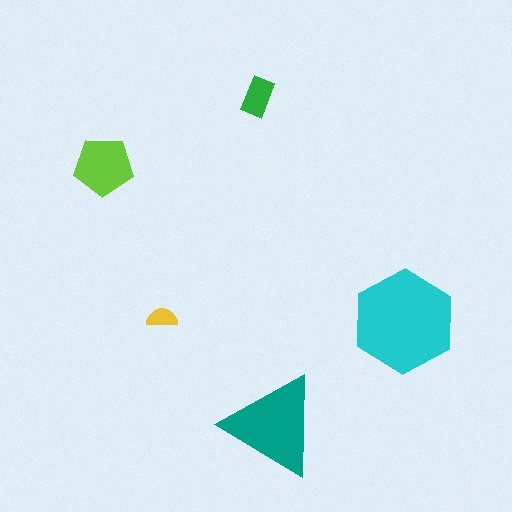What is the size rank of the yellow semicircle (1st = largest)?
5th.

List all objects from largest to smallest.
The cyan hexagon, the teal triangle, the lime pentagon, the green rectangle, the yellow semicircle.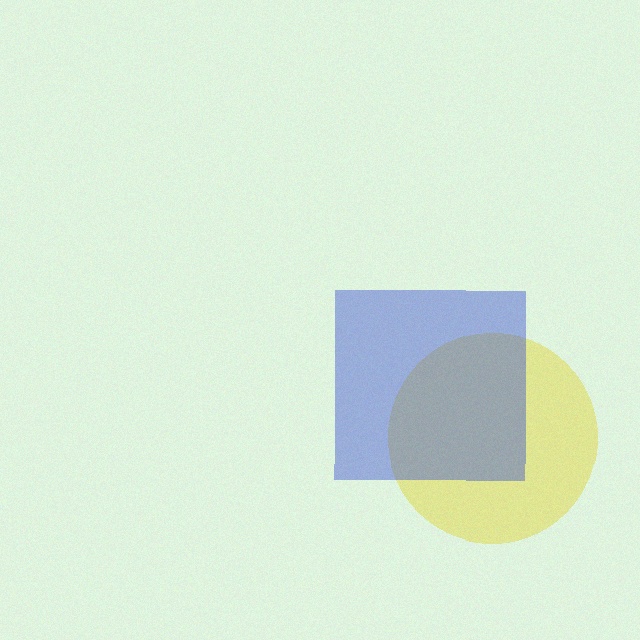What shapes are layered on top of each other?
The layered shapes are: a yellow circle, a blue square.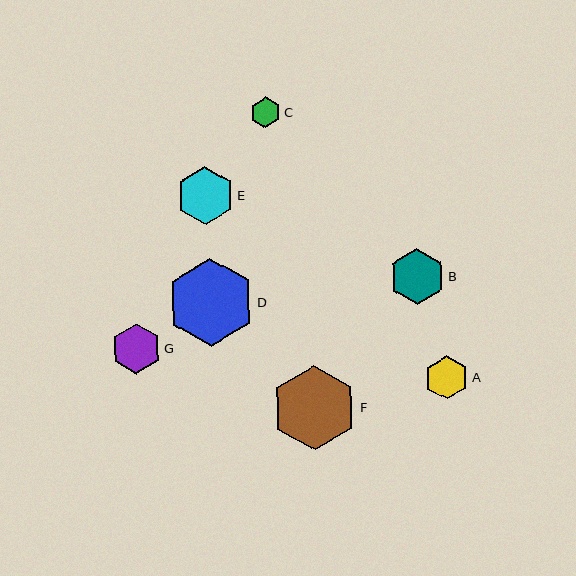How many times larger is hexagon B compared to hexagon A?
Hexagon B is approximately 1.3 times the size of hexagon A.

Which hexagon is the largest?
Hexagon D is the largest with a size of approximately 88 pixels.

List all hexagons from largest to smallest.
From largest to smallest: D, F, E, B, G, A, C.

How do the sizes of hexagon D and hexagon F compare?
Hexagon D and hexagon F are approximately the same size.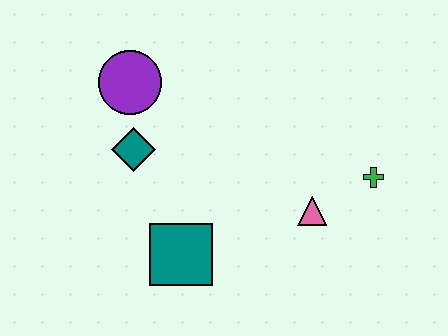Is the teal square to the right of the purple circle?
Yes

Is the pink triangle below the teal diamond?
Yes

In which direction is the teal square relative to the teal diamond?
The teal square is below the teal diamond.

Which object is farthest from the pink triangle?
The purple circle is farthest from the pink triangle.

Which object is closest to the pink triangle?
The green cross is closest to the pink triangle.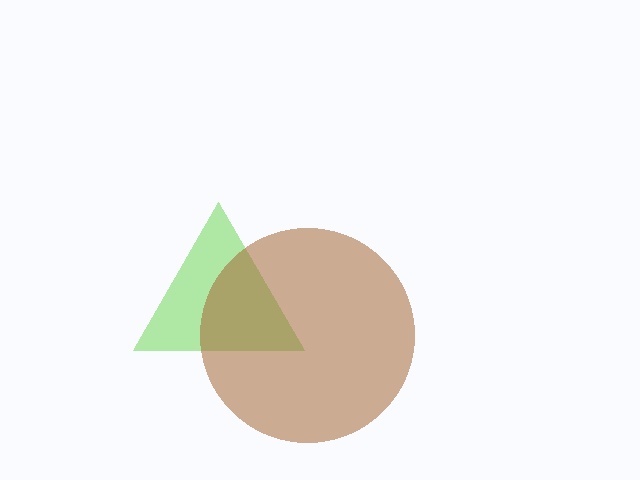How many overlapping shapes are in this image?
There are 2 overlapping shapes in the image.